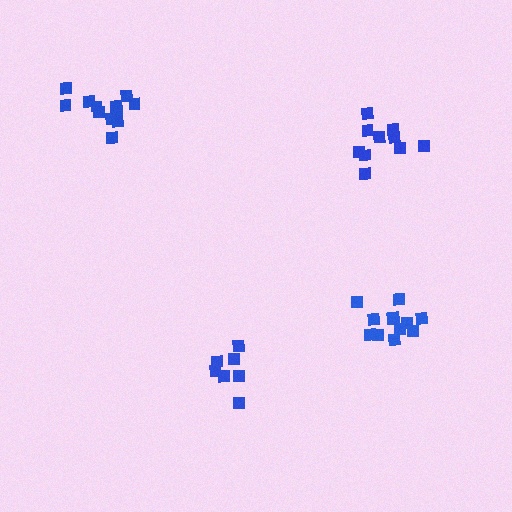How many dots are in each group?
Group 1: 7 dots, Group 2: 13 dots, Group 3: 10 dots, Group 4: 12 dots (42 total).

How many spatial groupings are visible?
There are 4 spatial groupings.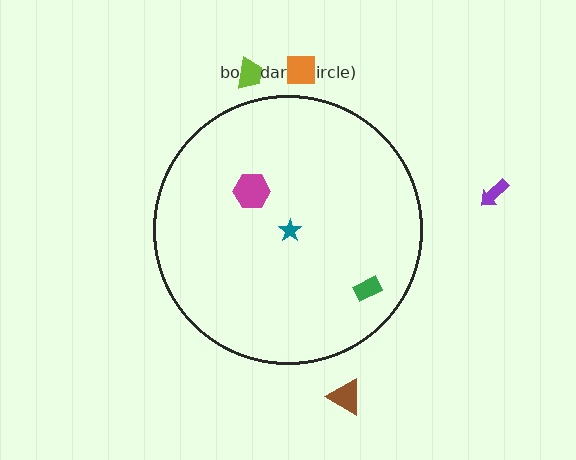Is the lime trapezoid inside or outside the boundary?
Outside.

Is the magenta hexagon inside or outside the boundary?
Inside.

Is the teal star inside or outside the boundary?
Inside.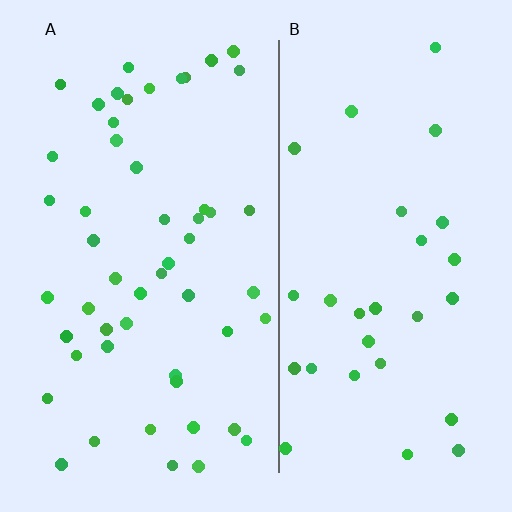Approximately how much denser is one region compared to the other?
Approximately 1.7× — region A over region B.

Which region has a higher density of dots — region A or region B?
A (the left).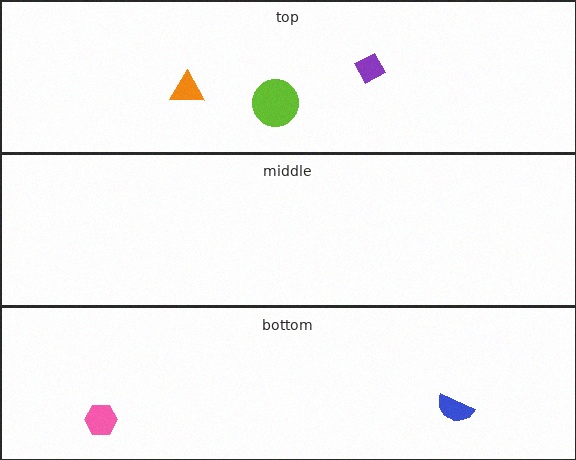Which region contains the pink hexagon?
The bottom region.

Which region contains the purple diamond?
The top region.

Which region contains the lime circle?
The top region.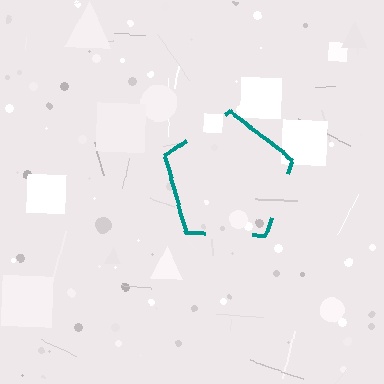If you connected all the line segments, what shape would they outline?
They would outline a pentagon.